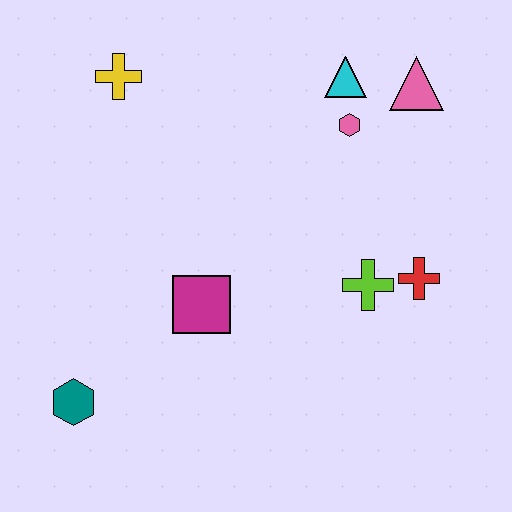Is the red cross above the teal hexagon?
Yes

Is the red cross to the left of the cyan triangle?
No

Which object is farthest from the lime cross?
The yellow cross is farthest from the lime cross.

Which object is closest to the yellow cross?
The cyan triangle is closest to the yellow cross.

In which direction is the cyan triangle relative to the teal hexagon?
The cyan triangle is above the teal hexagon.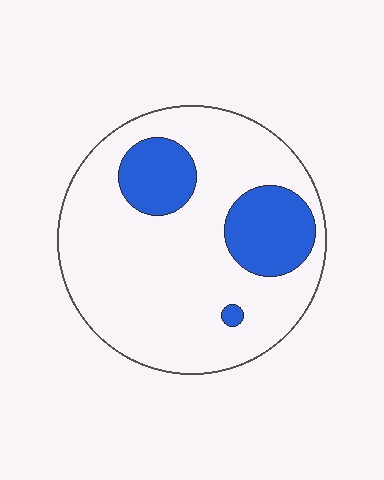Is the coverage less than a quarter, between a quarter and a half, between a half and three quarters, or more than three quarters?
Less than a quarter.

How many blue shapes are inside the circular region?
3.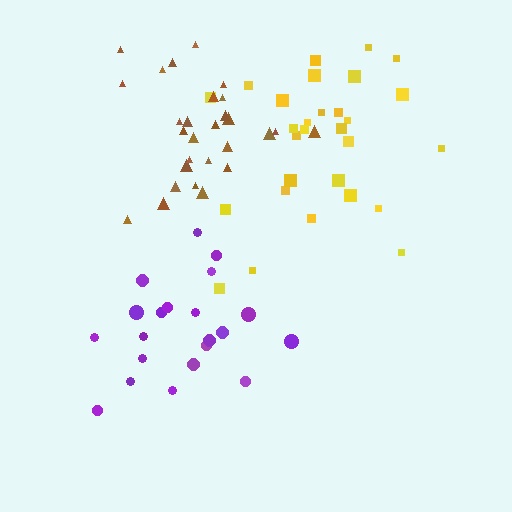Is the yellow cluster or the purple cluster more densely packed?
Purple.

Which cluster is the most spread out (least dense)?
Yellow.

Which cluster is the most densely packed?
Brown.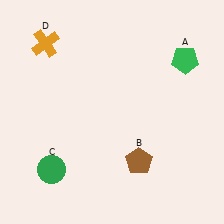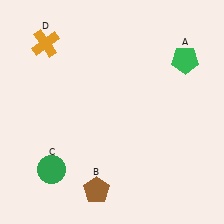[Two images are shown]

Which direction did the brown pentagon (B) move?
The brown pentagon (B) moved left.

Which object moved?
The brown pentagon (B) moved left.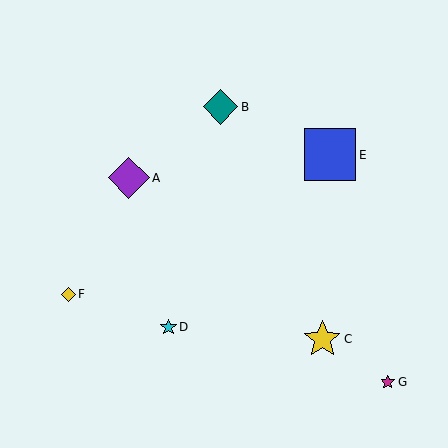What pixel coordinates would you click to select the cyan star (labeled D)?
Click at (169, 327) to select the cyan star D.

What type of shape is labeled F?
Shape F is a yellow diamond.